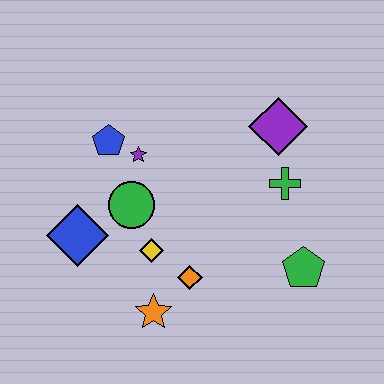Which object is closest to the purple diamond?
The green cross is closest to the purple diamond.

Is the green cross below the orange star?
No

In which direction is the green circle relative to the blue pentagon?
The green circle is below the blue pentagon.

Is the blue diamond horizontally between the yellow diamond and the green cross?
No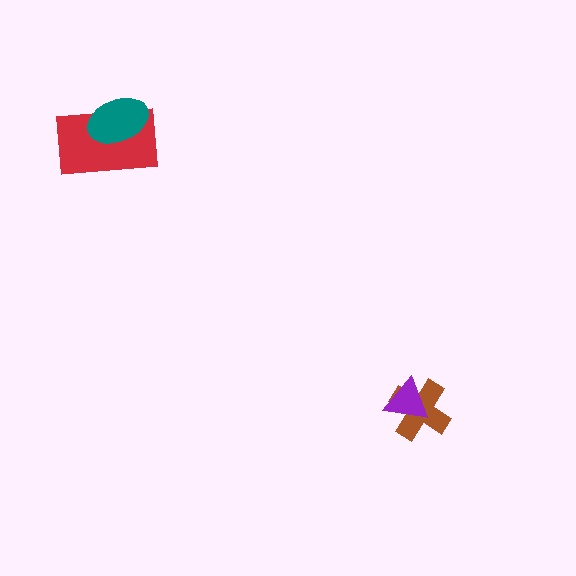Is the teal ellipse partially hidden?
No, no other shape covers it.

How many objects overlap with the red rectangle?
1 object overlaps with the red rectangle.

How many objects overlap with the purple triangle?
1 object overlaps with the purple triangle.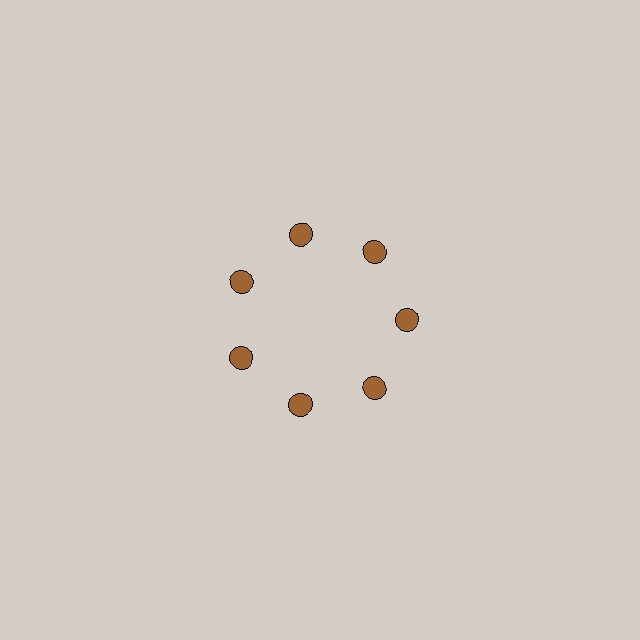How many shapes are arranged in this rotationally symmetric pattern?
There are 7 shapes, arranged in 7 groups of 1.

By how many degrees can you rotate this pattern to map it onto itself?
The pattern maps onto itself every 51 degrees of rotation.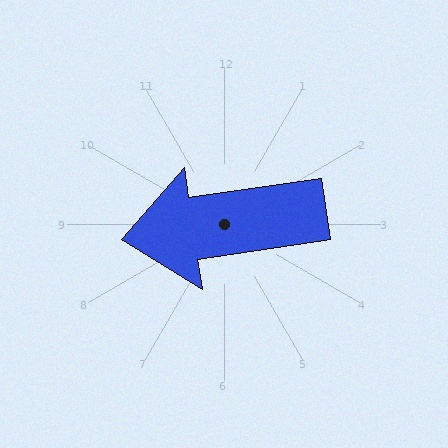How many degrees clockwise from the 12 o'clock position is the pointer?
Approximately 262 degrees.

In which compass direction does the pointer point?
West.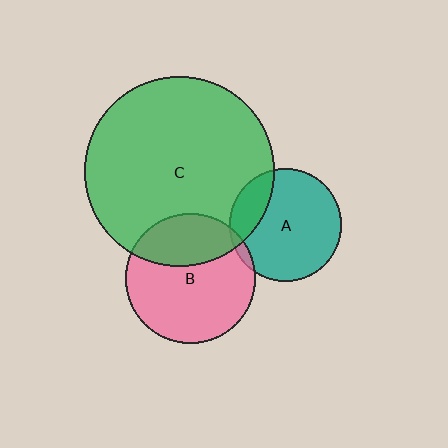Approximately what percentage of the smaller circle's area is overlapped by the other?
Approximately 30%.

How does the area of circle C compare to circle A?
Approximately 2.9 times.